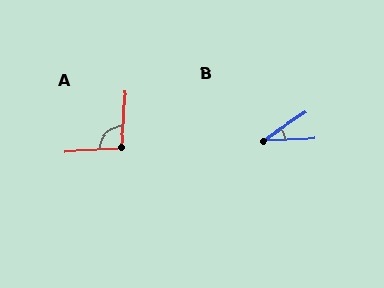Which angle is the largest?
A, at approximately 97 degrees.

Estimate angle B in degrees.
Approximately 31 degrees.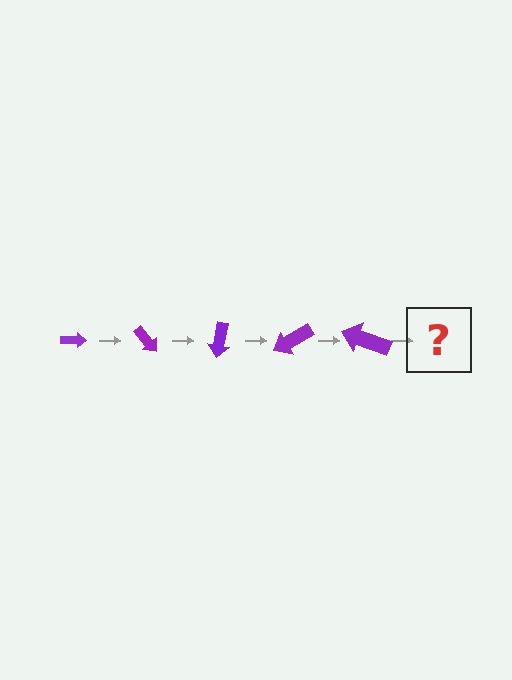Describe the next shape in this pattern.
It should be an arrow, larger than the previous one and rotated 250 degrees from the start.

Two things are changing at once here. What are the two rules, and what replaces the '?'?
The two rules are that the arrow grows larger each step and it rotates 50 degrees each step. The '?' should be an arrow, larger than the previous one and rotated 250 degrees from the start.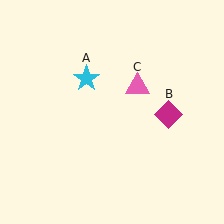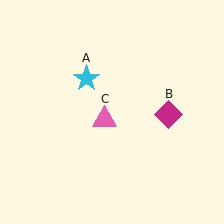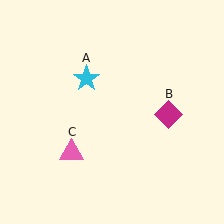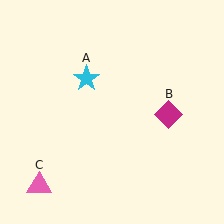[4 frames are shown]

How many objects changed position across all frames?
1 object changed position: pink triangle (object C).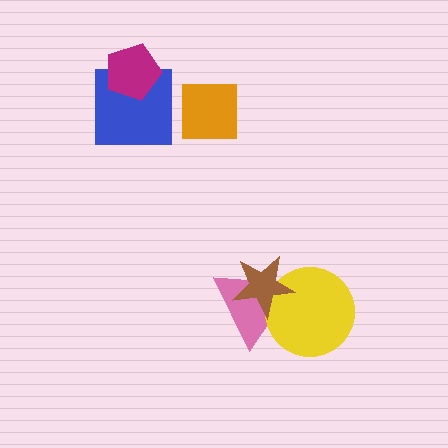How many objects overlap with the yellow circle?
2 objects overlap with the yellow circle.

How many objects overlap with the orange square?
0 objects overlap with the orange square.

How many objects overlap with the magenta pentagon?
1 object overlaps with the magenta pentagon.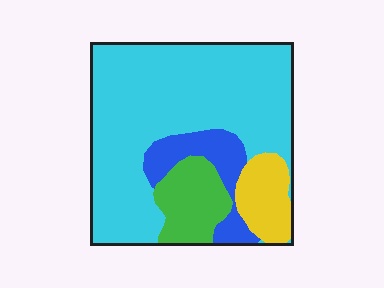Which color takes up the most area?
Cyan, at roughly 65%.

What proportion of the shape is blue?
Blue takes up less than a sixth of the shape.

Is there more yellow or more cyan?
Cyan.